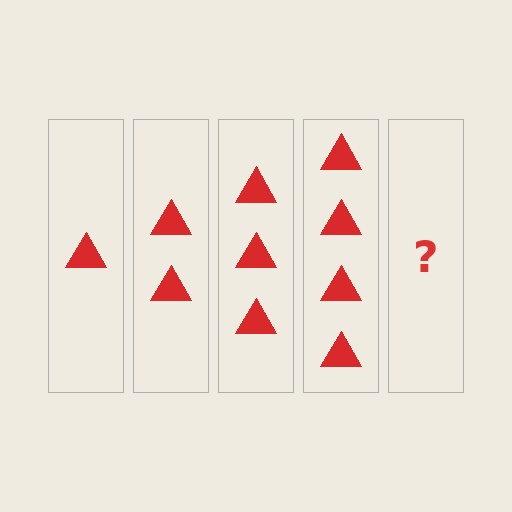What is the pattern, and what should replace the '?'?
The pattern is that each step adds one more triangle. The '?' should be 5 triangles.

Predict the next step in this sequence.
The next step is 5 triangles.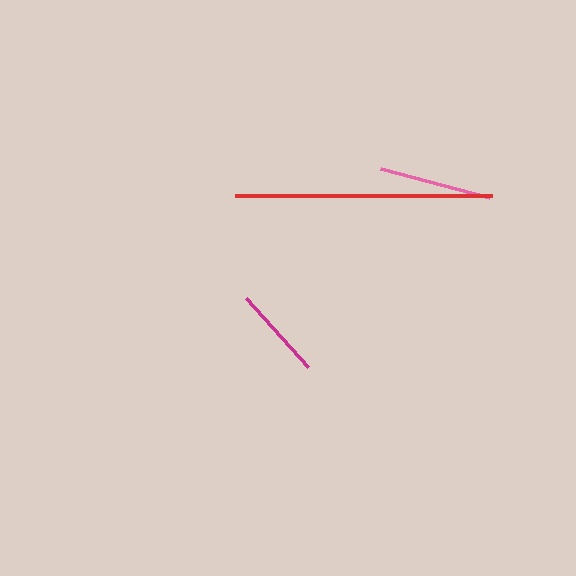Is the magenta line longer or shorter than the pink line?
The pink line is longer than the magenta line.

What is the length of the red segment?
The red segment is approximately 257 pixels long.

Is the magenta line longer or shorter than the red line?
The red line is longer than the magenta line.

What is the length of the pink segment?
The pink segment is approximately 113 pixels long.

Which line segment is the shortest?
The magenta line is the shortest at approximately 93 pixels.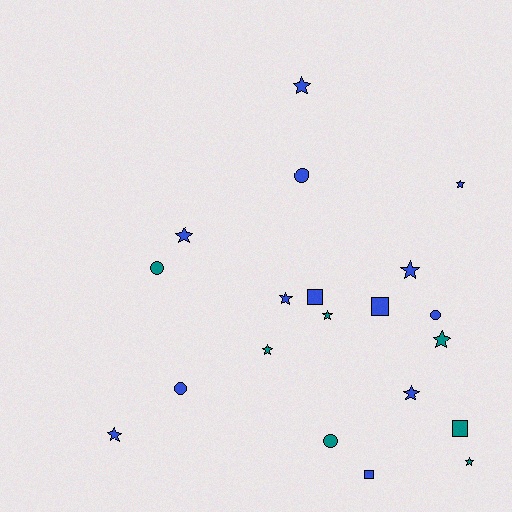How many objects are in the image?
There are 20 objects.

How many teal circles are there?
There are 2 teal circles.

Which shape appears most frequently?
Star, with 11 objects.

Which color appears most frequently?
Blue, with 13 objects.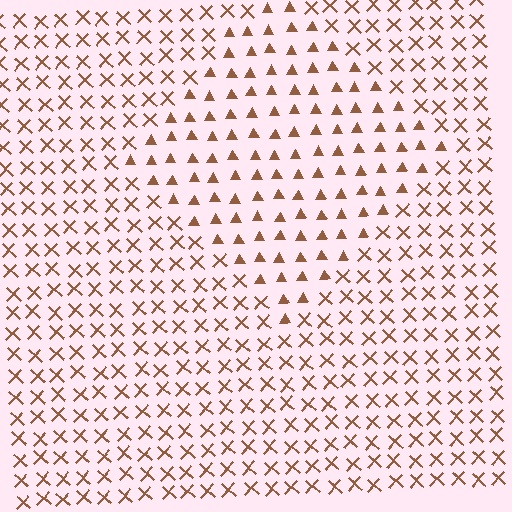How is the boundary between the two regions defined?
The boundary is defined by a change in element shape: triangles inside vs. X marks outside. All elements share the same color and spacing.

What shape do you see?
I see a diamond.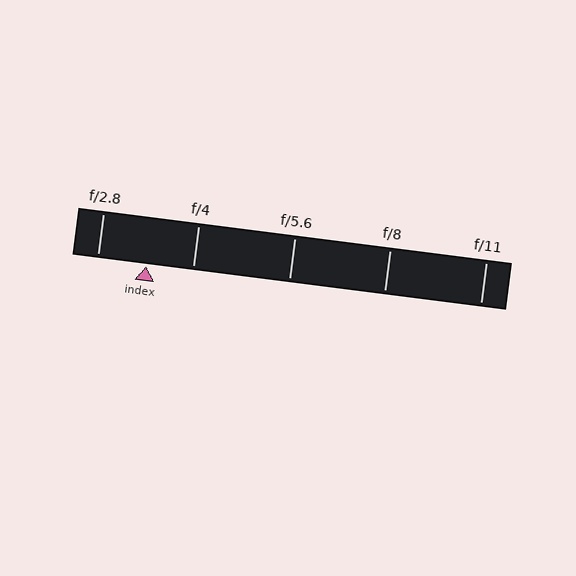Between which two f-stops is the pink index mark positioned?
The index mark is between f/2.8 and f/4.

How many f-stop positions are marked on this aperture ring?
There are 5 f-stop positions marked.